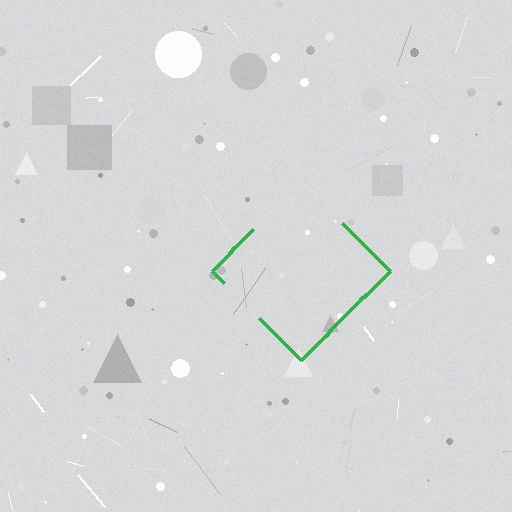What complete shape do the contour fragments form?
The contour fragments form a diamond.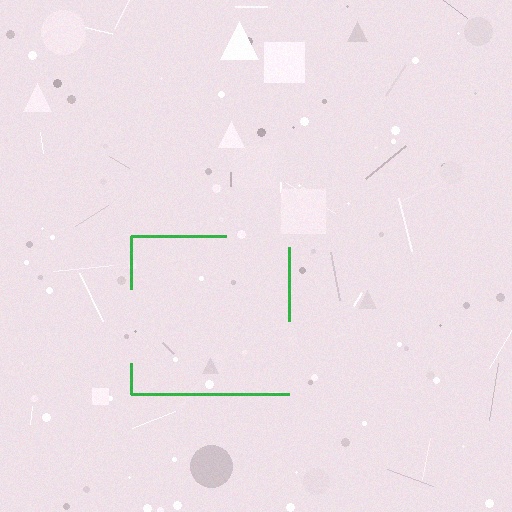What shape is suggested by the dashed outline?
The dashed outline suggests a square.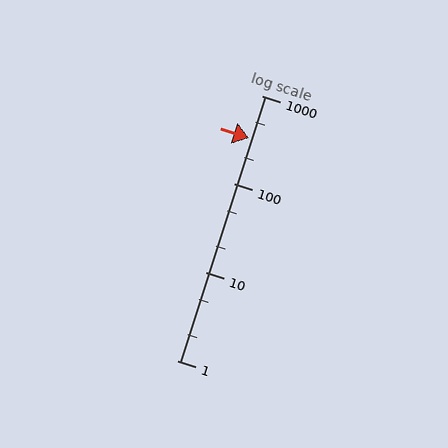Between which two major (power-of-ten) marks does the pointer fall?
The pointer is between 100 and 1000.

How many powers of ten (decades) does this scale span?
The scale spans 3 decades, from 1 to 1000.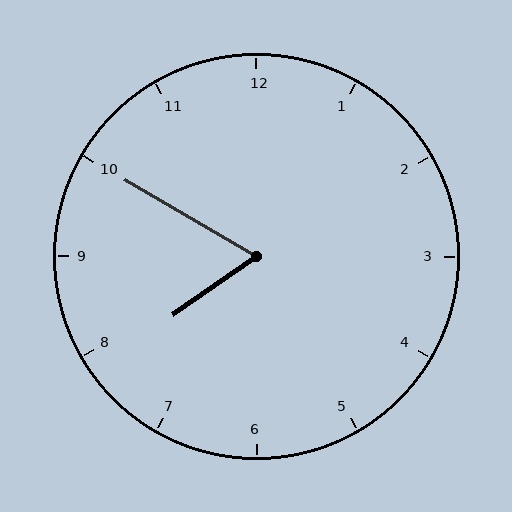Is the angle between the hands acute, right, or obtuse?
It is acute.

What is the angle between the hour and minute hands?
Approximately 65 degrees.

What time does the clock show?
7:50.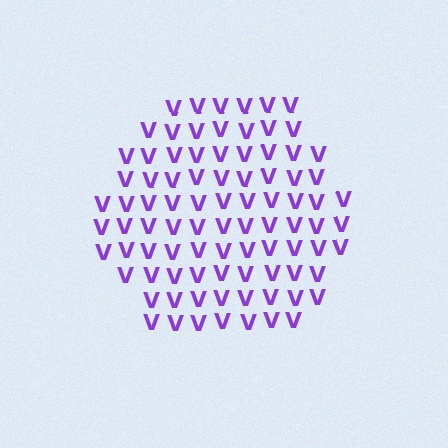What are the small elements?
The small elements are letter V's.